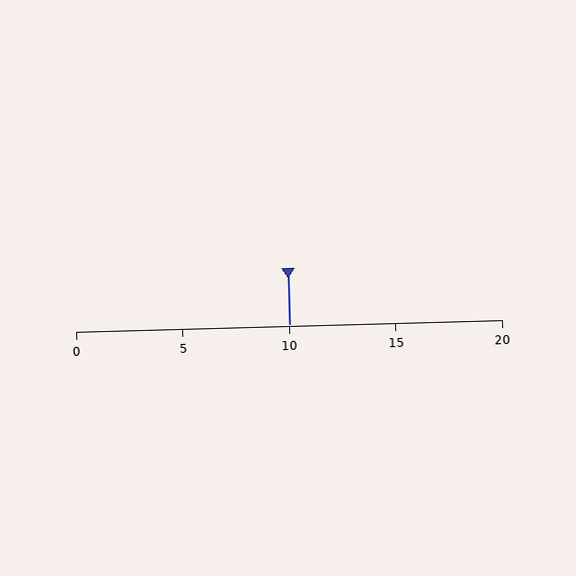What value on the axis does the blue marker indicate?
The marker indicates approximately 10.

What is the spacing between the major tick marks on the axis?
The major ticks are spaced 5 apart.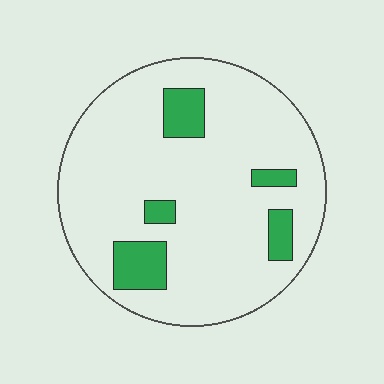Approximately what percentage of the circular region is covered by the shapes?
Approximately 15%.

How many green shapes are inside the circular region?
5.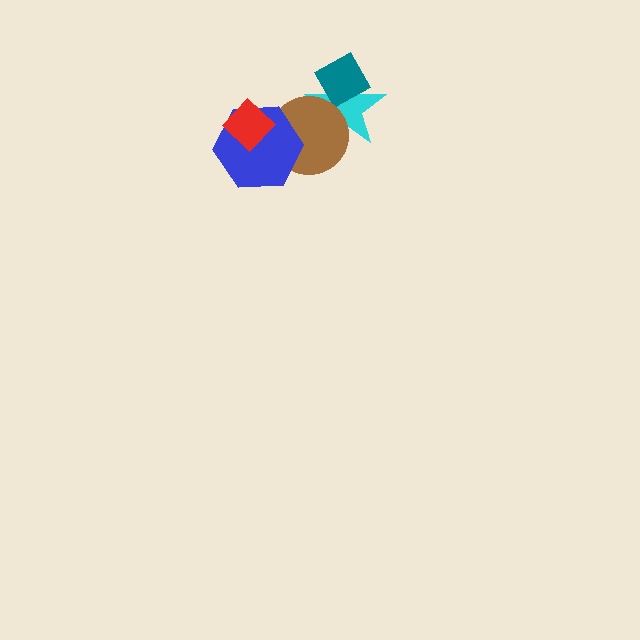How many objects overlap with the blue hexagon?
2 objects overlap with the blue hexagon.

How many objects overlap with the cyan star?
2 objects overlap with the cyan star.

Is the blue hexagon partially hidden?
Yes, it is partially covered by another shape.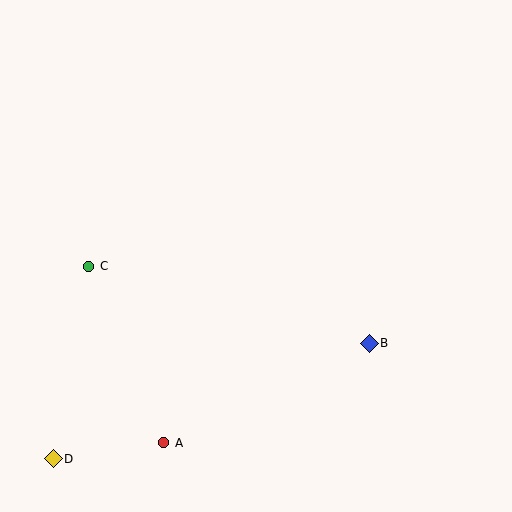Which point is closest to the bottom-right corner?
Point B is closest to the bottom-right corner.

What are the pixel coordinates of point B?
Point B is at (369, 343).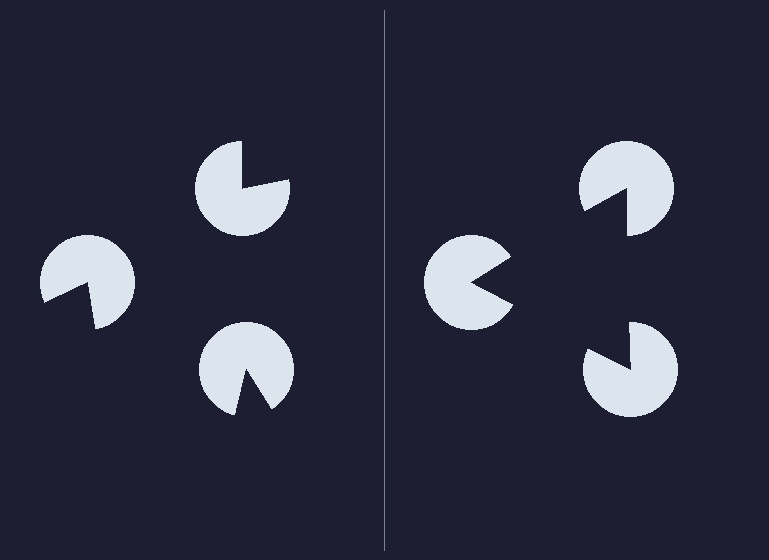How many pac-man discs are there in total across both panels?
6 — 3 on each side.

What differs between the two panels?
The pac-man discs are positioned identically on both sides; only the wedge orientations differ. On the right they align to a triangle; on the left they are misaligned.